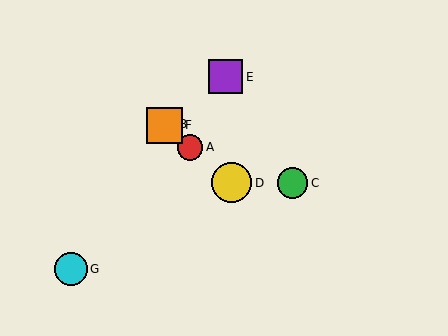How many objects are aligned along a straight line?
4 objects (A, B, D, F) are aligned along a straight line.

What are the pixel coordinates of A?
Object A is at (190, 147).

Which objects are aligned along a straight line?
Objects A, B, D, F are aligned along a straight line.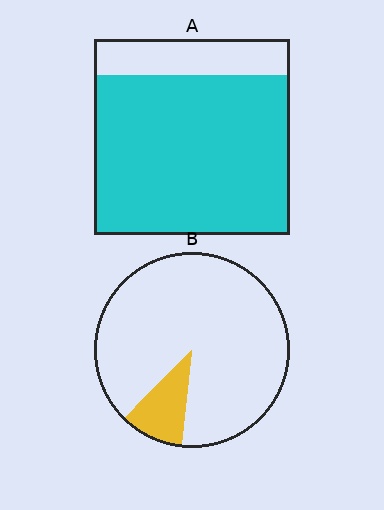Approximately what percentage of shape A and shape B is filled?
A is approximately 80% and B is approximately 10%.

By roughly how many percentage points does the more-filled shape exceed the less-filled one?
By roughly 70 percentage points (A over B).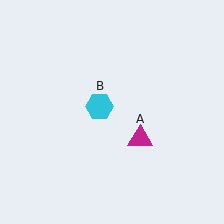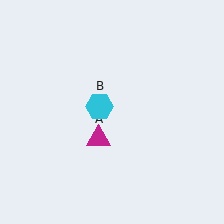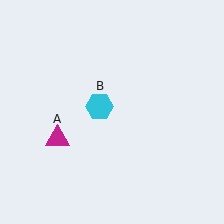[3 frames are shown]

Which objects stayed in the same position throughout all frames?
Cyan hexagon (object B) remained stationary.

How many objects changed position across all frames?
1 object changed position: magenta triangle (object A).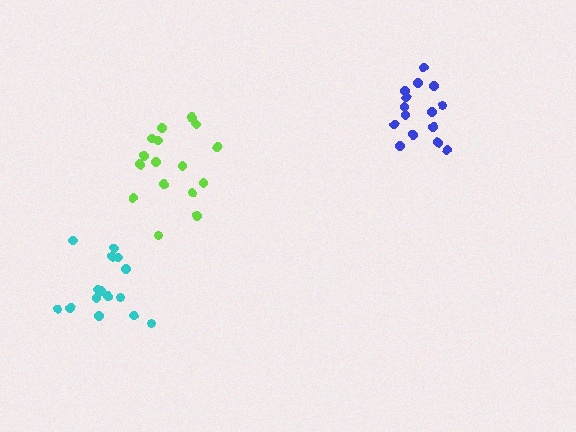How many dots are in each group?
Group 1: 16 dots, Group 2: 15 dots, Group 3: 15 dots (46 total).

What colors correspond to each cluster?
The clusters are colored: lime, cyan, blue.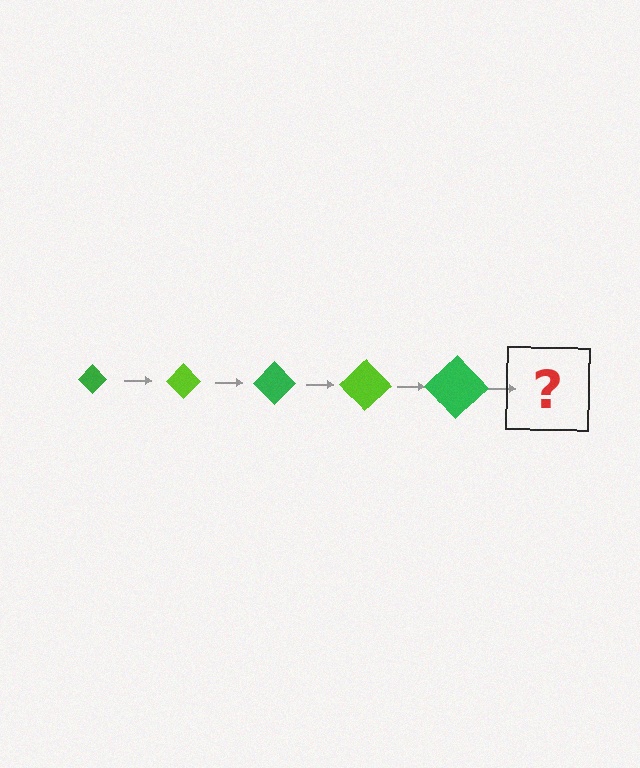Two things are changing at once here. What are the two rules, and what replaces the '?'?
The two rules are that the diamond grows larger each step and the color cycles through green and lime. The '?' should be a lime diamond, larger than the previous one.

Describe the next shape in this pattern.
It should be a lime diamond, larger than the previous one.